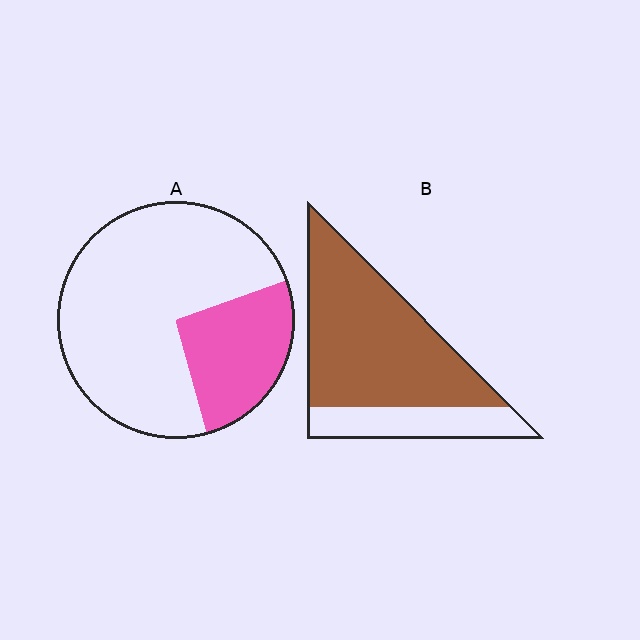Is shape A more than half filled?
No.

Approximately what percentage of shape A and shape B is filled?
A is approximately 25% and B is approximately 75%.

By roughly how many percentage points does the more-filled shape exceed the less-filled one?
By roughly 50 percentage points (B over A).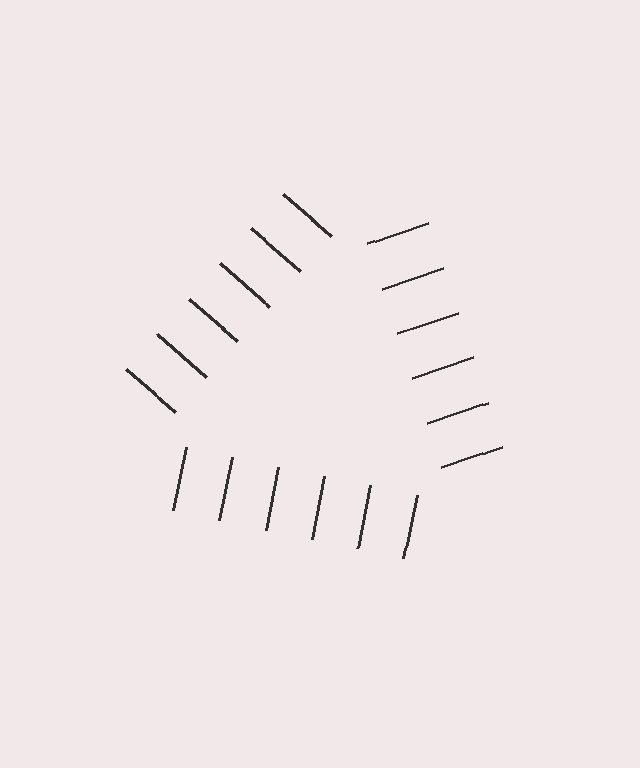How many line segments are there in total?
18 — 6 along each of the 3 edges.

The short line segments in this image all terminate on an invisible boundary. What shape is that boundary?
An illusory triangle — the line segments terminate on its edges but no continuous stroke is drawn.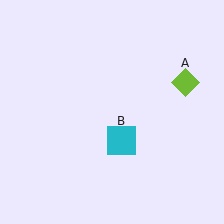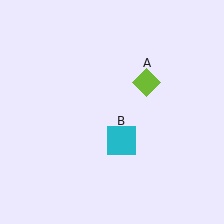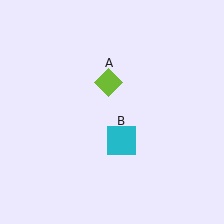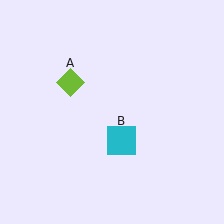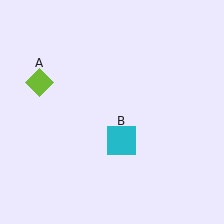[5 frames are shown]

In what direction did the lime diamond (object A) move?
The lime diamond (object A) moved left.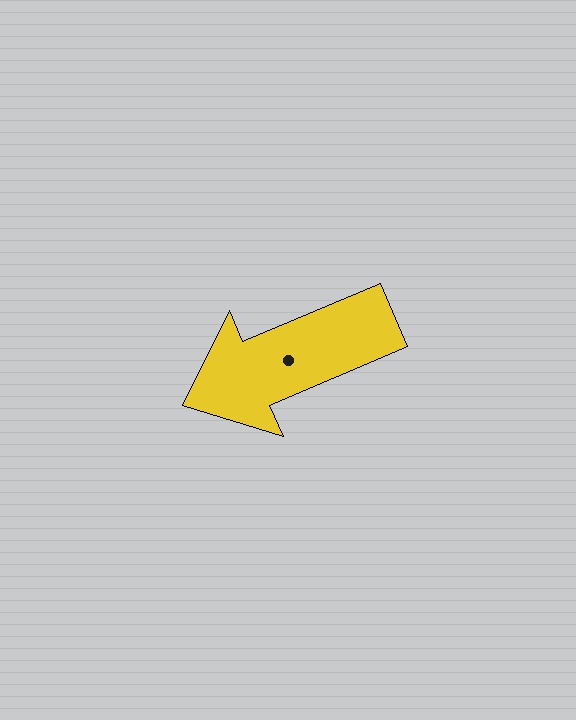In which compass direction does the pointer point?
Southwest.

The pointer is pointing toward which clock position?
Roughly 8 o'clock.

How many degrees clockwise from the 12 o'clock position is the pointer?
Approximately 247 degrees.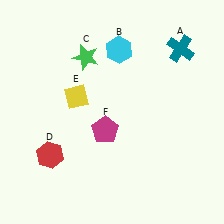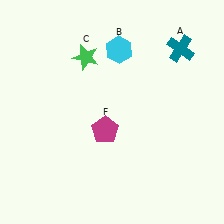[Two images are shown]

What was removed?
The red hexagon (D), the yellow diamond (E) were removed in Image 2.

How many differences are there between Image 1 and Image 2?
There are 2 differences between the two images.